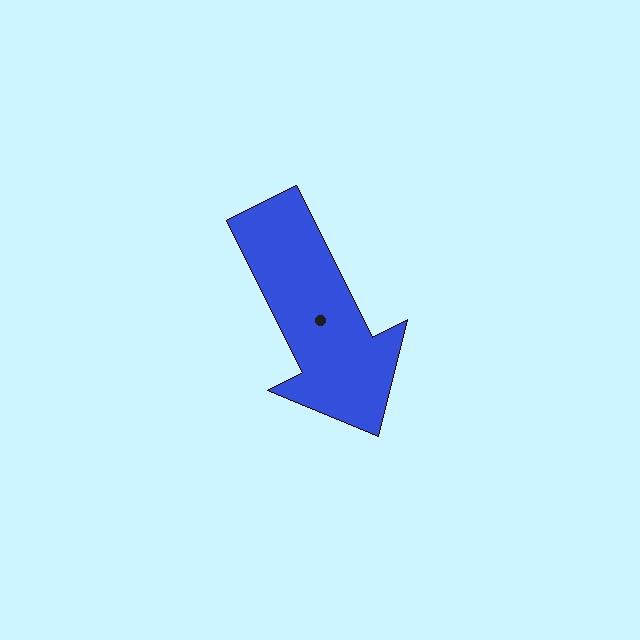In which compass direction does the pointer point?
Southeast.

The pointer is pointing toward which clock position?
Roughly 5 o'clock.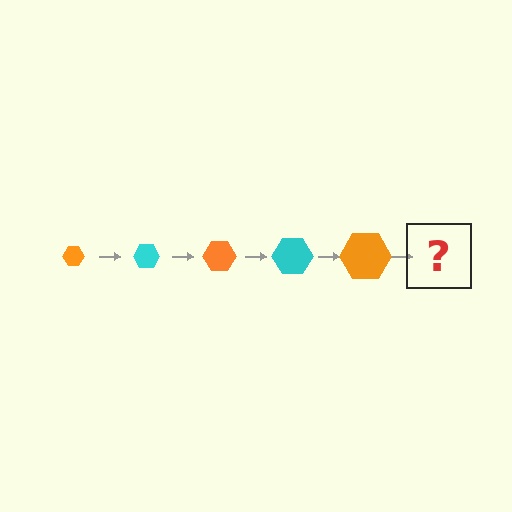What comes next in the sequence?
The next element should be a cyan hexagon, larger than the previous one.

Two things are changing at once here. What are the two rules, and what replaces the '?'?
The two rules are that the hexagon grows larger each step and the color cycles through orange and cyan. The '?' should be a cyan hexagon, larger than the previous one.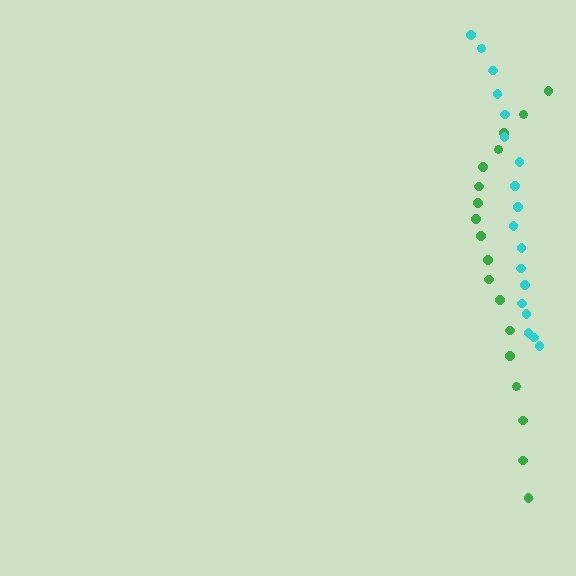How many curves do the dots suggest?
There are 2 distinct paths.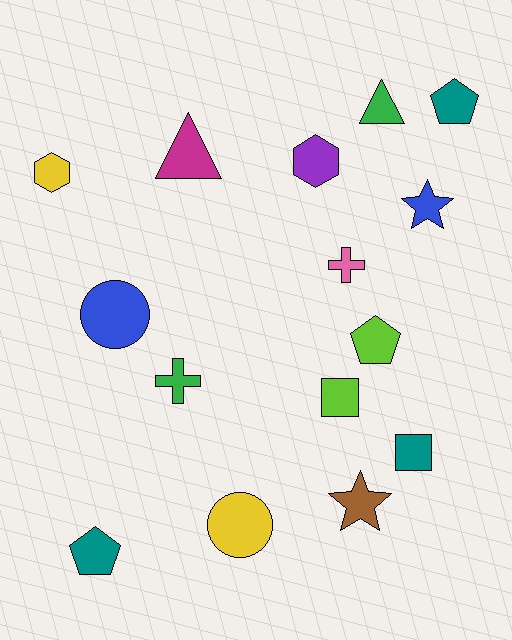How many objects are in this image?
There are 15 objects.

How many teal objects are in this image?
There are 3 teal objects.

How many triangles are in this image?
There are 2 triangles.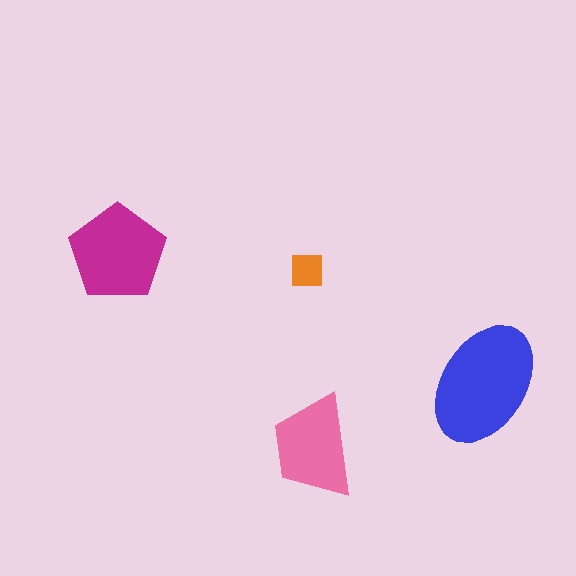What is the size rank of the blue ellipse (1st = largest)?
1st.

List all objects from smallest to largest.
The orange square, the pink trapezoid, the magenta pentagon, the blue ellipse.